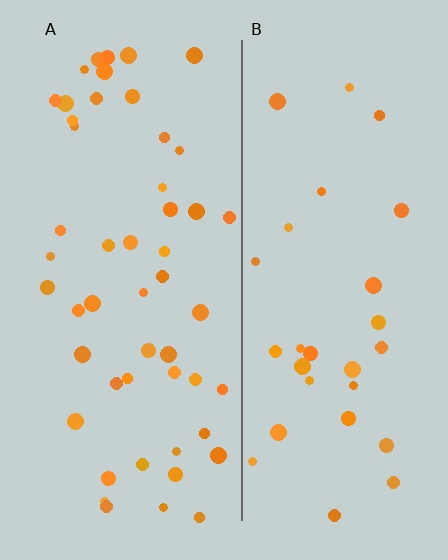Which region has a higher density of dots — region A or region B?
A (the left).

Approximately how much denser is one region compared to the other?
Approximately 1.7× — region A over region B.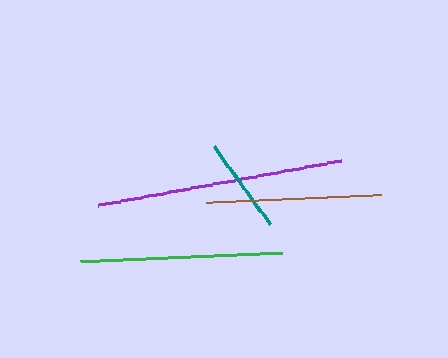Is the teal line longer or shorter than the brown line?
The brown line is longer than the teal line.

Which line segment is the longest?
The purple line is the longest at approximately 247 pixels.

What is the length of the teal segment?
The teal segment is approximately 97 pixels long.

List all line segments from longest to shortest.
From longest to shortest: purple, green, brown, teal.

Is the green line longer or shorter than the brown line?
The green line is longer than the brown line.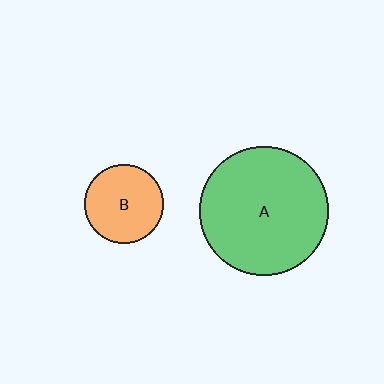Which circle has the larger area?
Circle A (green).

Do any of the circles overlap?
No, none of the circles overlap.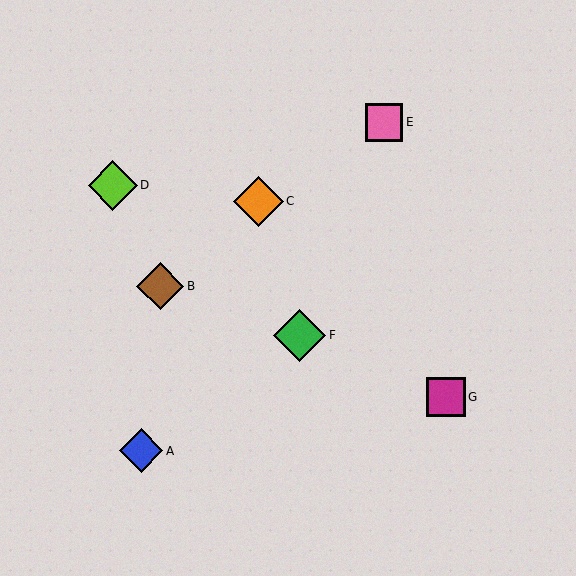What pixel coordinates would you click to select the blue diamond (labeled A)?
Click at (141, 451) to select the blue diamond A.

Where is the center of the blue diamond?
The center of the blue diamond is at (141, 451).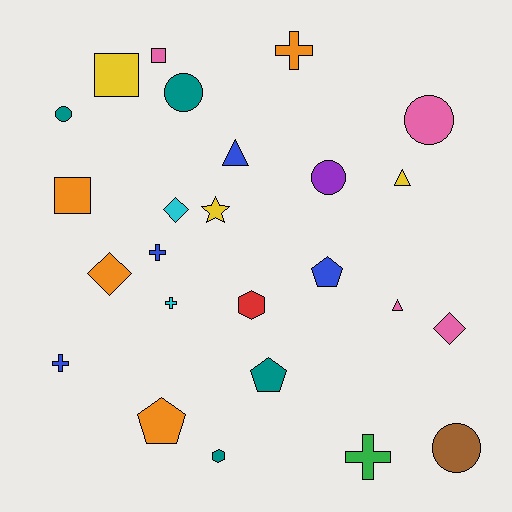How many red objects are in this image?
There is 1 red object.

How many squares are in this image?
There are 3 squares.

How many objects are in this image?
There are 25 objects.